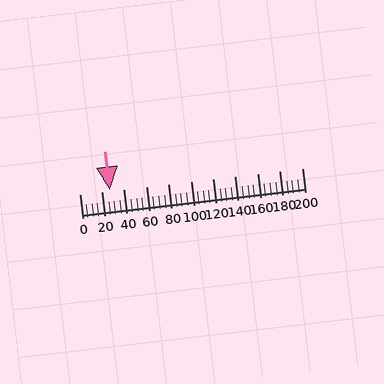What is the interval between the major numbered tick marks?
The major tick marks are spaced 20 units apart.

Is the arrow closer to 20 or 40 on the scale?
The arrow is closer to 20.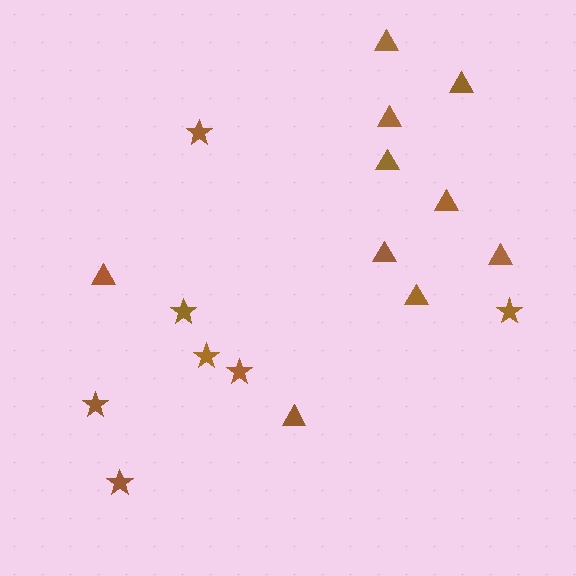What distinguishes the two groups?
There are 2 groups: one group of triangles (10) and one group of stars (7).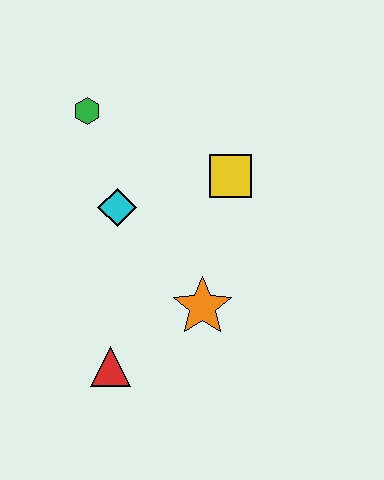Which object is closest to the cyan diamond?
The green hexagon is closest to the cyan diamond.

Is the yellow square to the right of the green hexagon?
Yes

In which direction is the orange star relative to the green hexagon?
The orange star is below the green hexagon.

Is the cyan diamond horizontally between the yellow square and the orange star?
No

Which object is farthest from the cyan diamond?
The red triangle is farthest from the cyan diamond.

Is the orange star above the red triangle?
Yes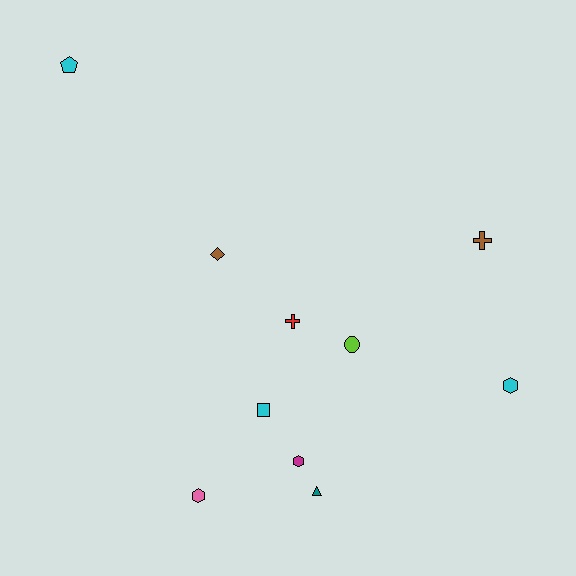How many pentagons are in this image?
There is 1 pentagon.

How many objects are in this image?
There are 10 objects.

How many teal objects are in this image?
There is 1 teal object.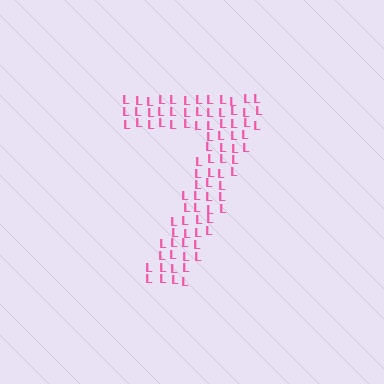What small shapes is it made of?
It is made of small letter L's.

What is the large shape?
The large shape is the digit 7.